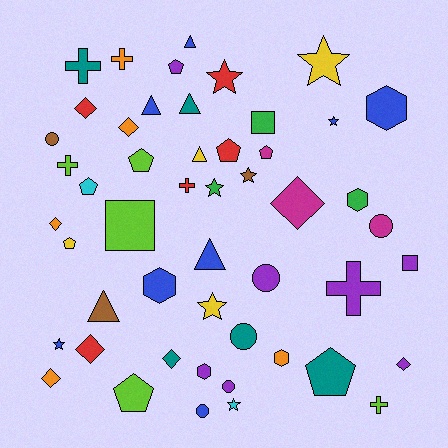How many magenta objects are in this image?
There are 3 magenta objects.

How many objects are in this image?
There are 50 objects.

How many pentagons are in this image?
There are 8 pentagons.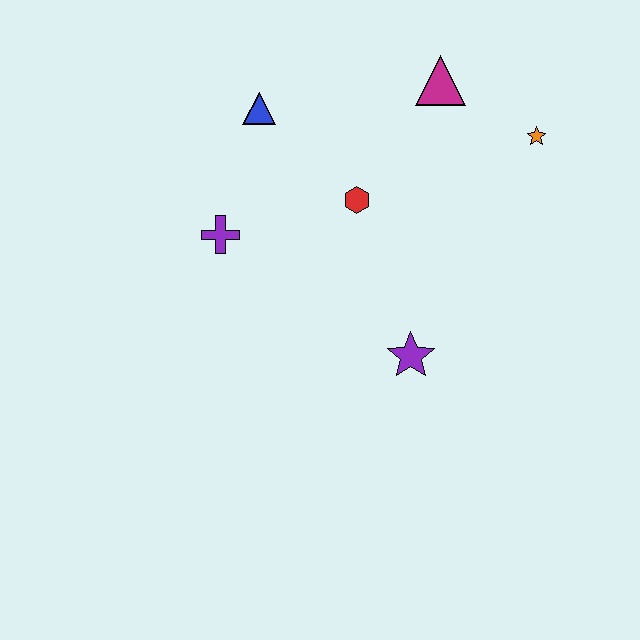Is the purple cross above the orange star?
No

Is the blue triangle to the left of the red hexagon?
Yes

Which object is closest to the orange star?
The magenta triangle is closest to the orange star.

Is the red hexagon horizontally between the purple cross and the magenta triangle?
Yes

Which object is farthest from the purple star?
The blue triangle is farthest from the purple star.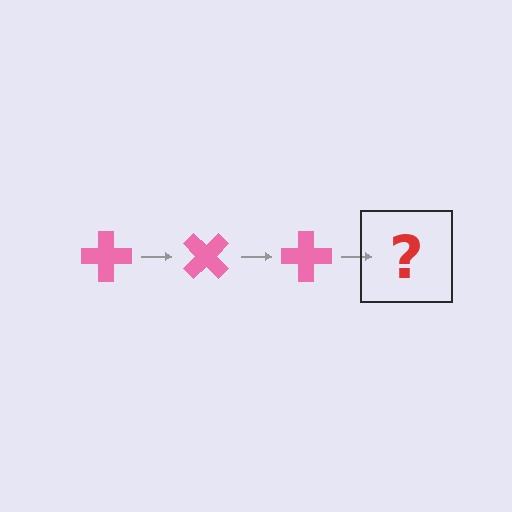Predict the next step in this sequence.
The next step is a pink cross rotated 135 degrees.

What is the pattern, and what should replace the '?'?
The pattern is that the cross rotates 45 degrees each step. The '?' should be a pink cross rotated 135 degrees.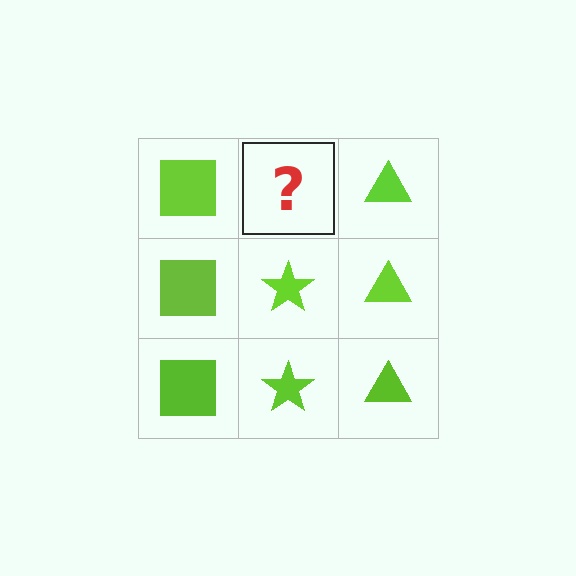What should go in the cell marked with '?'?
The missing cell should contain a lime star.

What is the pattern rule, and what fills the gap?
The rule is that each column has a consistent shape. The gap should be filled with a lime star.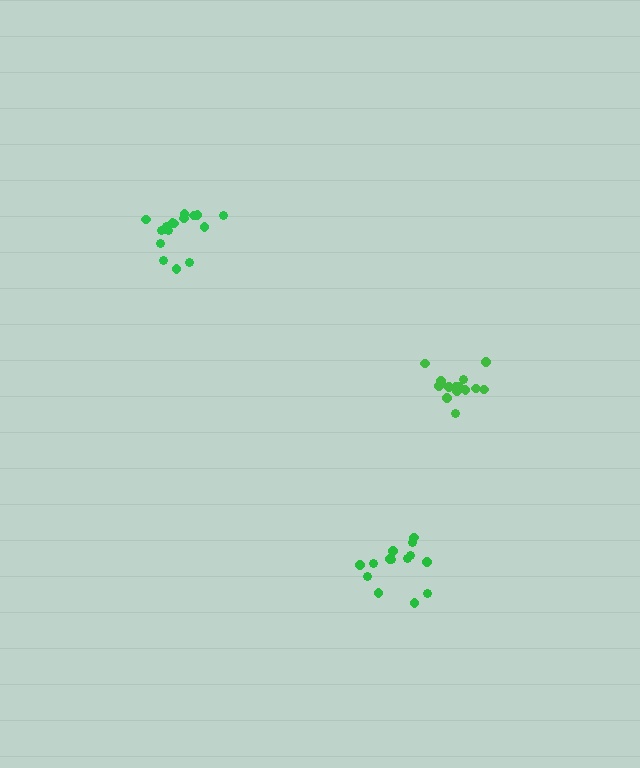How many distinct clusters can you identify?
There are 3 distinct clusters.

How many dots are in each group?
Group 1: 16 dots, Group 2: 15 dots, Group 3: 14 dots (45 total).